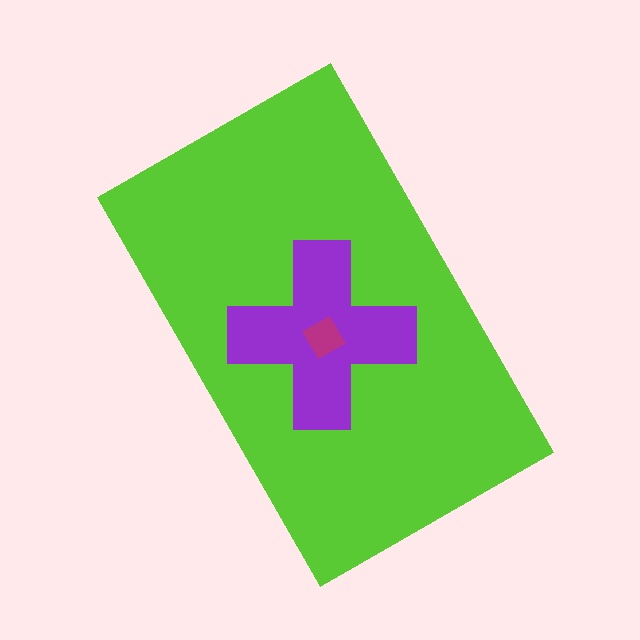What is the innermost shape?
The magenta diamond.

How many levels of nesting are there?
3.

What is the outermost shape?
The lime rectangle.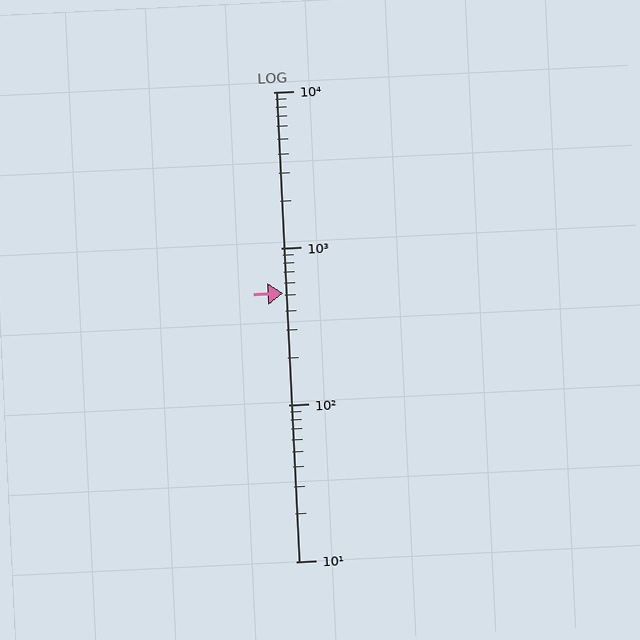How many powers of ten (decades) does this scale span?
The scale spans 3 decades, from 10 to 10000.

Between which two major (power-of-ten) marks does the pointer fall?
The pointer is between 100 and 1000.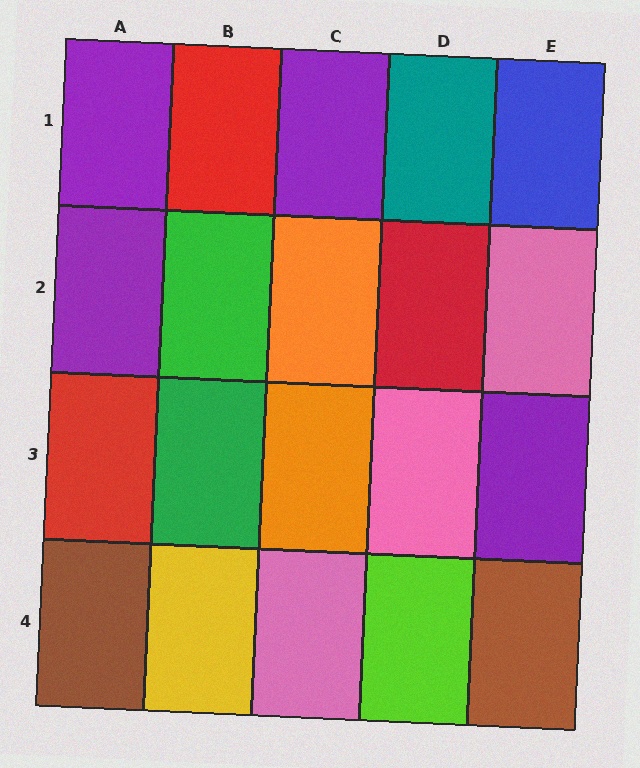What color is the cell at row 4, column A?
Brown.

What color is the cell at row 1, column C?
Purple.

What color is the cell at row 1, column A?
Purple.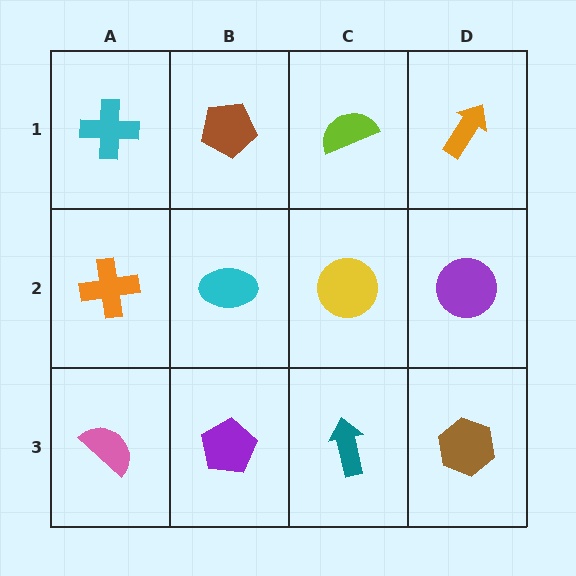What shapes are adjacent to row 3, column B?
A cyan ellipse (row 2, column B), a pink semicircle (row 3, column A), a teal arrow (row 3, column C).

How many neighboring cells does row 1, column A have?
2.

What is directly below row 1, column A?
An orange cross.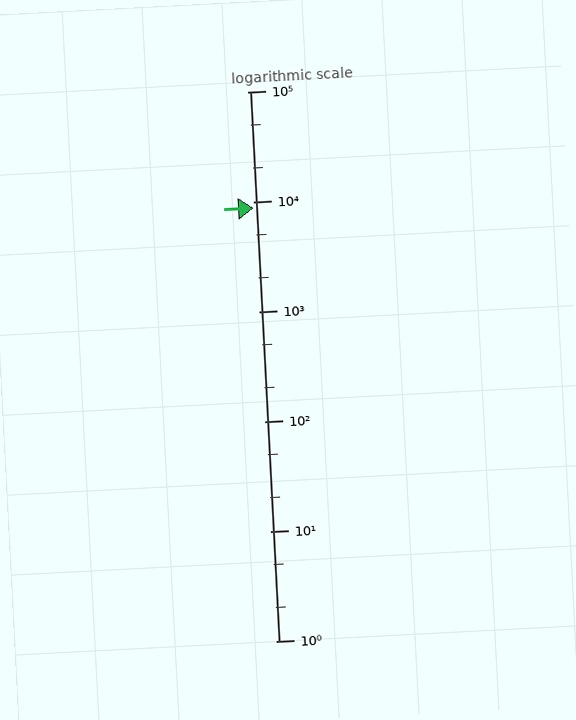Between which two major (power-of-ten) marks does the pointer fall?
The pointer is between 1000 and 10000.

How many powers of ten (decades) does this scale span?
The scale spans 5 decades, from 1 to 100000.